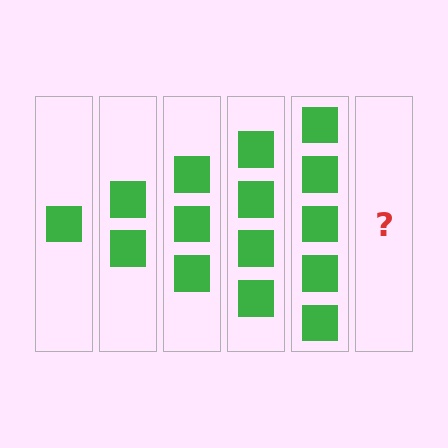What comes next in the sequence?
The next element should be 6 squares.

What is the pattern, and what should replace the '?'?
The pattern is that each step adds one more square. The '?' should be 6 squares.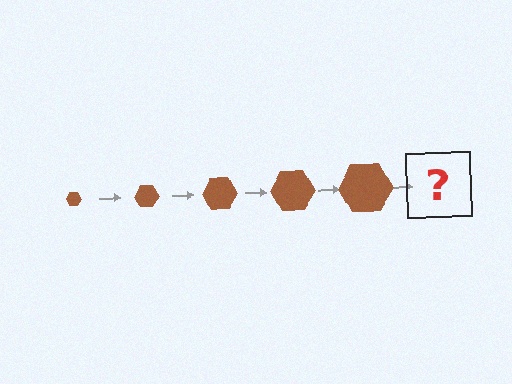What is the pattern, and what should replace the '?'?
The pattern is that the hexagon gets progressively larger each step. The '?' should be a brown hexagon, larger than the previous one.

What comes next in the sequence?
The next element should be a brown hexagon, larger than the previous one.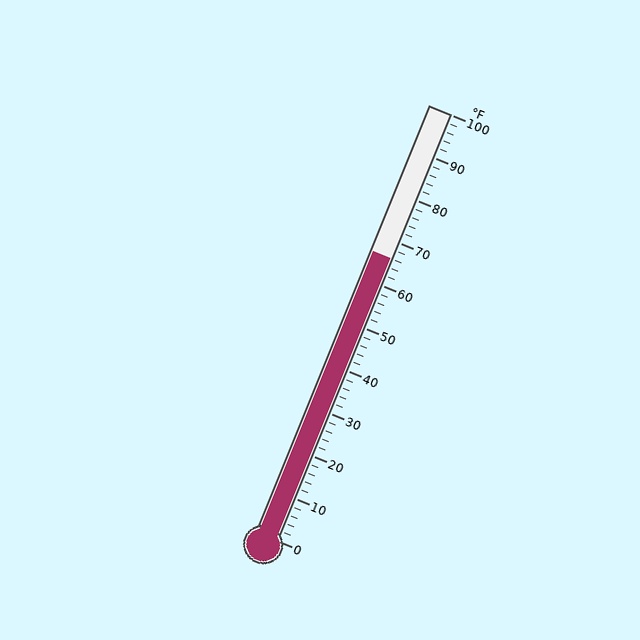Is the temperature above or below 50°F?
The temperature is above 50°F.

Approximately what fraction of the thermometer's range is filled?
The thermometer is filled to approximately 65% of its range.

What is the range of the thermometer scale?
The thermometer scale ranges from 0°F to 100°F.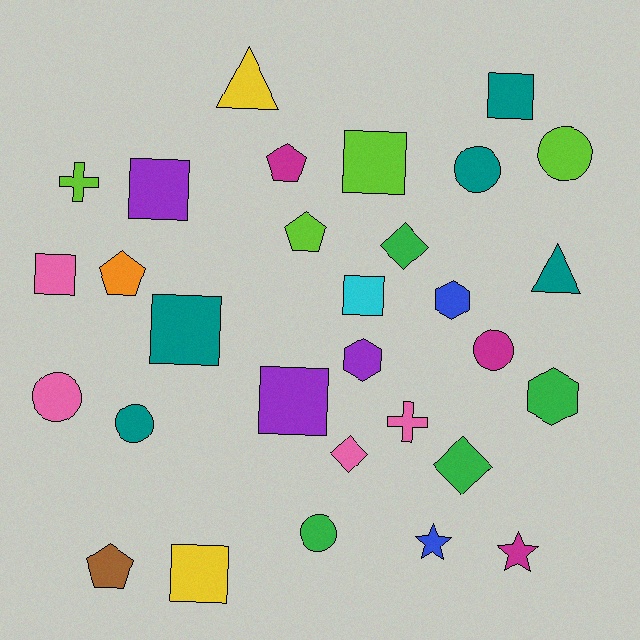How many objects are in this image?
There are 30 objects.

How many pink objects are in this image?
There are 4 pink objects.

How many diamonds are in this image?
There are 3 diamonds.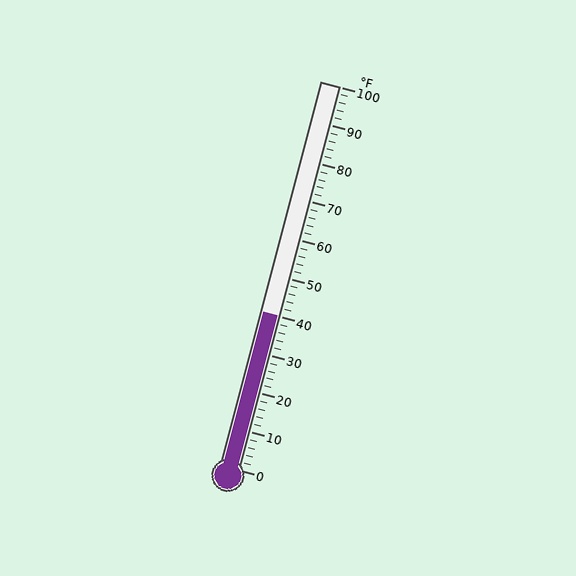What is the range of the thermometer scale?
The thermometer scale ranges from 0°F to 100°F.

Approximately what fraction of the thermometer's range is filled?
The thermometer is filled to approximately 40% of its range.